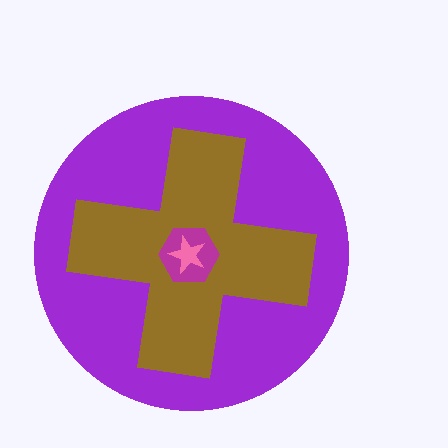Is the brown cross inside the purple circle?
Yes.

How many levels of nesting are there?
4.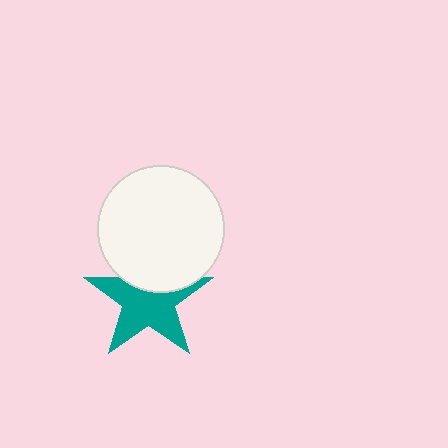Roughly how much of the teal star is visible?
Most of it is visible (roughly 69%).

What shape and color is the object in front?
The object in front is a white circle.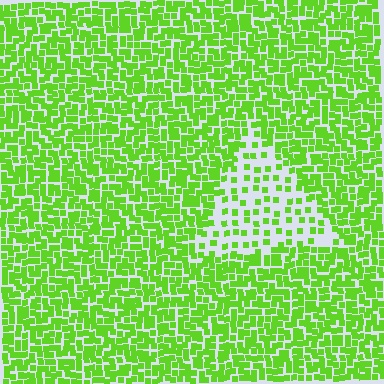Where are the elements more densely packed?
The elements are more densely packed outside the triangle boundary.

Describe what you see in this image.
The image contains small lime elements arranged at two different densities. A triangle-shaped region is visible where the elements are less densely packed than the surrounding area.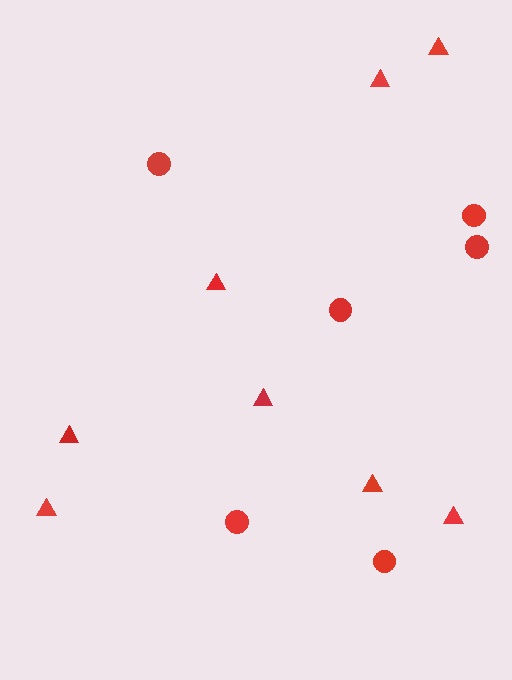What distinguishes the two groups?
There are 2 groups: one group of circles (6) and one group of triangles (8).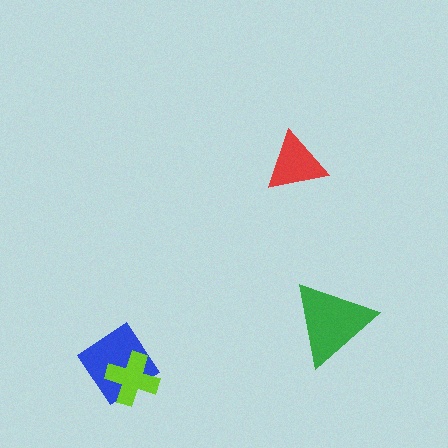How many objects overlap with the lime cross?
1 object overlaps with the lime cross.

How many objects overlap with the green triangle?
0 objects overlap with the green triangle.